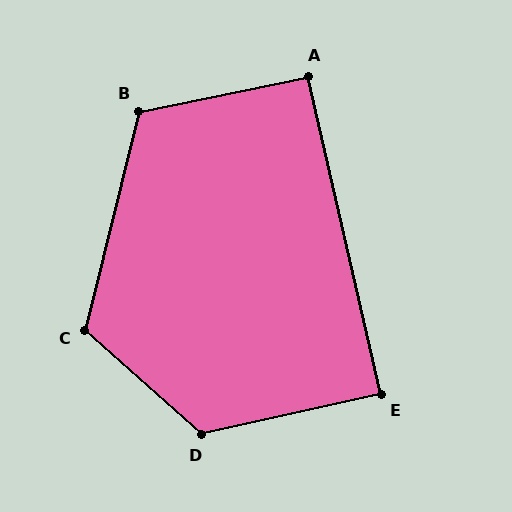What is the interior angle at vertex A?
Approximately 92 degrees (approximately right).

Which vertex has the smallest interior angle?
E, at approximately 90 degrees.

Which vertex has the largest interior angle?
D, at approximately 126 degrees.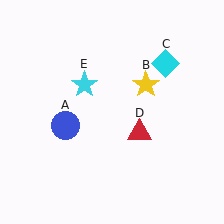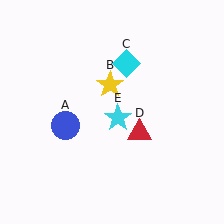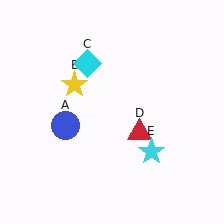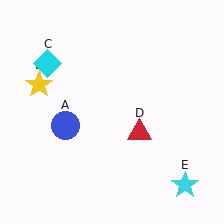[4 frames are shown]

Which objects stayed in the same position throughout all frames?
Blue circle (object A) and red triangle (object D) remained stationary.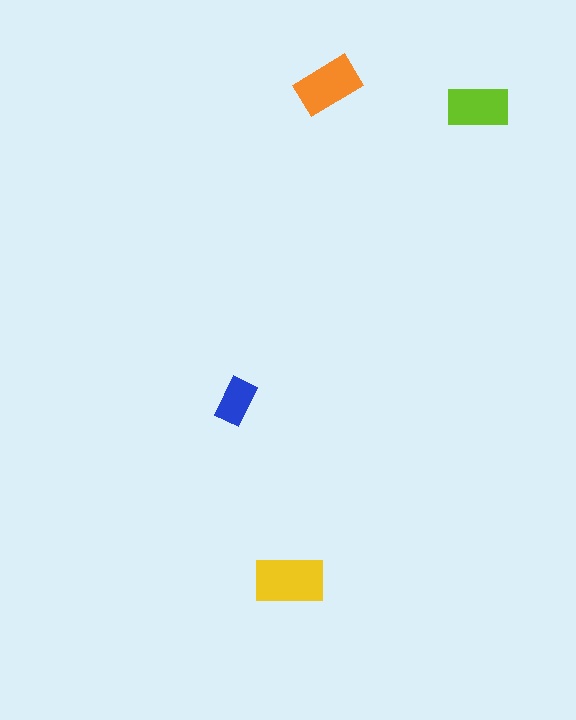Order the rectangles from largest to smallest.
the yellow one, the orange one, the lime one, the blue one.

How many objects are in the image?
There are 4 objects in the image.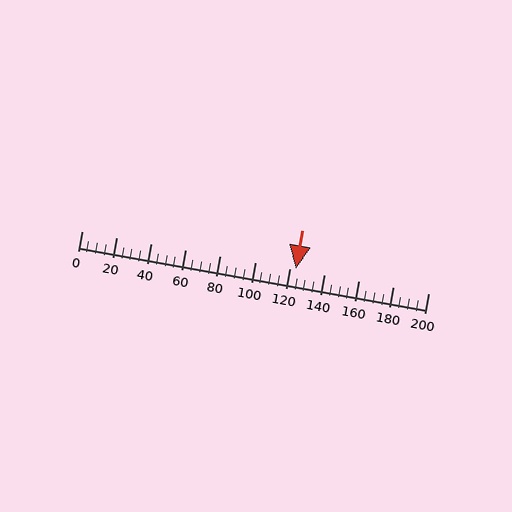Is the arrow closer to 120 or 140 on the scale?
The arrow is closer to 120.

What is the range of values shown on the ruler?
The ruler shows values from 0 to 200.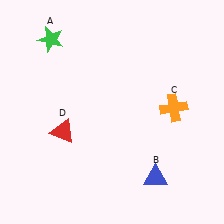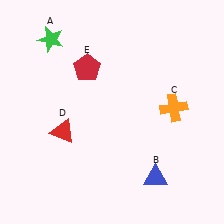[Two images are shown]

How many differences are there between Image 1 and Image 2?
There is 1 difference between the two images.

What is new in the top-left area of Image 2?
A red pentagon (E) was added in the top-left area of Image 2.